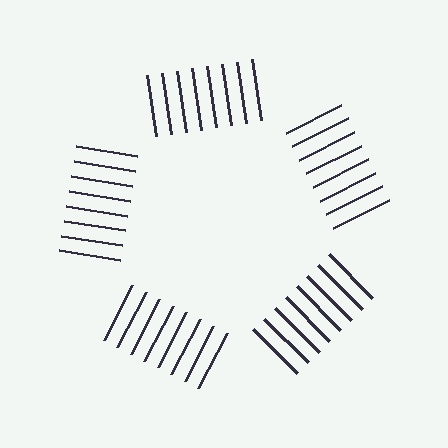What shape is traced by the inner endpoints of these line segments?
An illusory pentagon — the line segments terminate on its edges but no continuous stroke is drawn.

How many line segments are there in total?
40 — 8 along each of the 5 edges.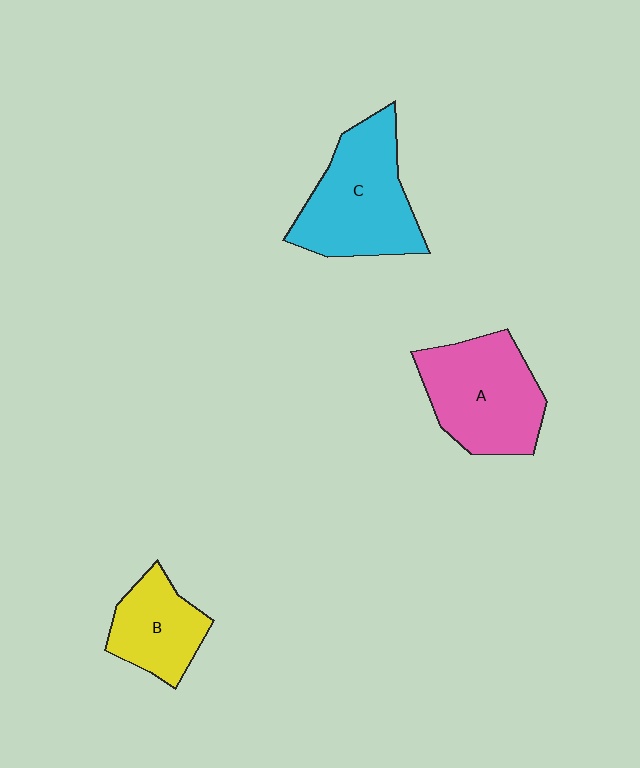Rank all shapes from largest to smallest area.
From largest to smallest: C (cyan), A (pink), B (yellow).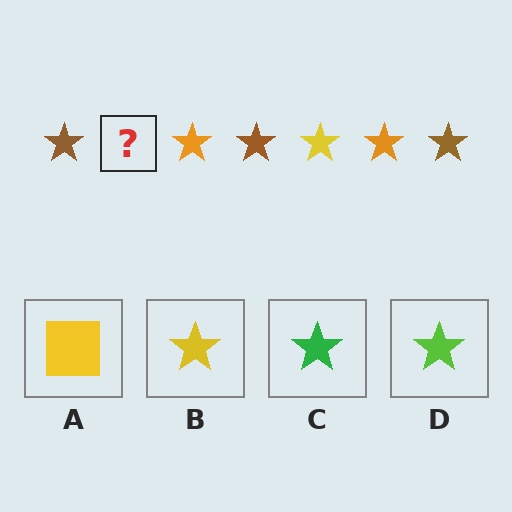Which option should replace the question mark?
Option B.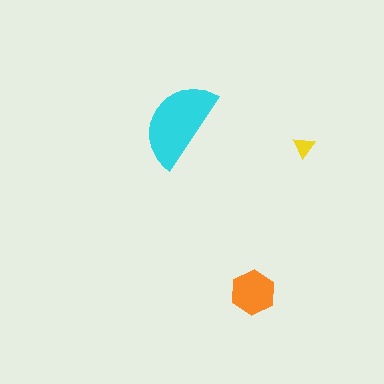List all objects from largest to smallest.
The cyan semicircle, the orange hexagon, the yellow triangle.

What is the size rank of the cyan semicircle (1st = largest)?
1st.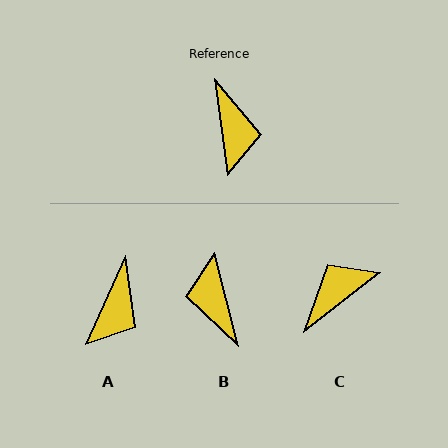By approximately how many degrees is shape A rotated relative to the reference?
Approximately 32 degrees clockwise.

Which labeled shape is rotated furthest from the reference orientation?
B, about 174 degrees away.